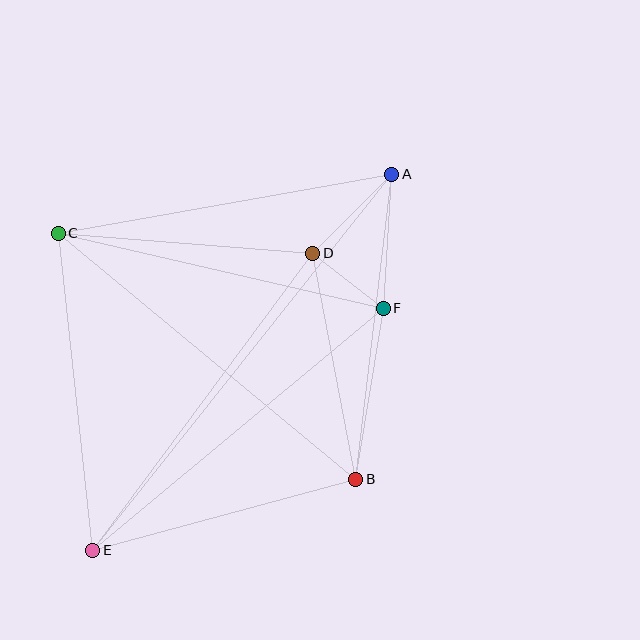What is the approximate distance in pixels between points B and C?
The distance between B and C is approximately 386 pixels.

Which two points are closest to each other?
Points D and F are closest to each other.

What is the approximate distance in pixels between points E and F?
The distance between E and F is approximately 378 pixels.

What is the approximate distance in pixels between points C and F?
The distance between C and F is approximately 333 pixels.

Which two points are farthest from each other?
Points A and E are farthest from each other.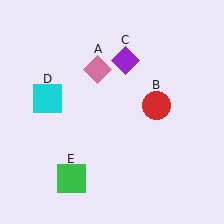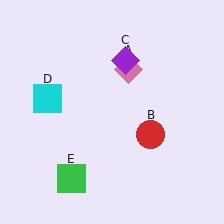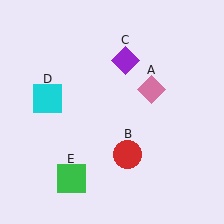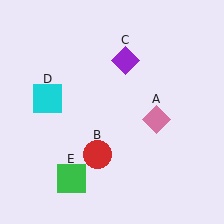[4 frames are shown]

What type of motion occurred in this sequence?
The pink diamond (object A), red circle (object B) rotated clockwise around the center of the scene.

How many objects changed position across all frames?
2 objects changed position: pink diamond (object A), red circle (object B).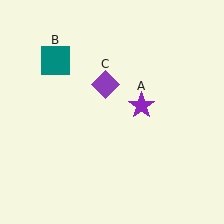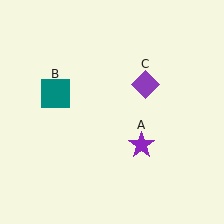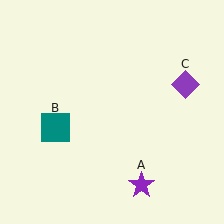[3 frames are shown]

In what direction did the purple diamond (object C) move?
The purple diamond (object C) moved right.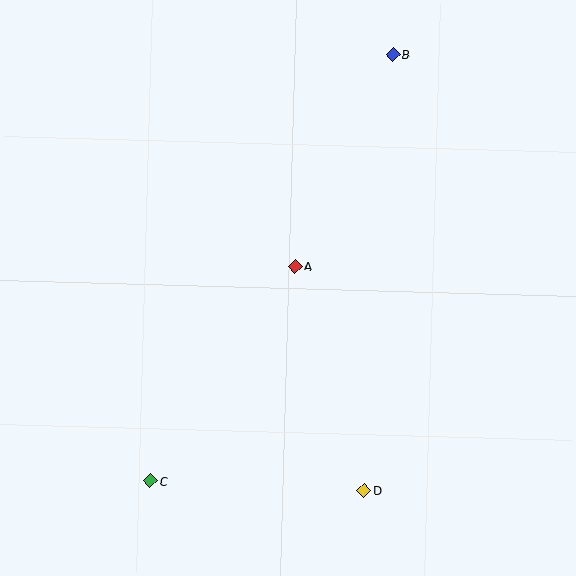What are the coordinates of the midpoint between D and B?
The midpoint between D and B is at (378, 273).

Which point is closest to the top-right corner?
Point B is closest to the top-right corner.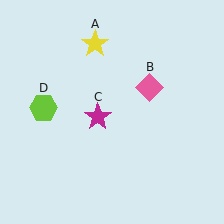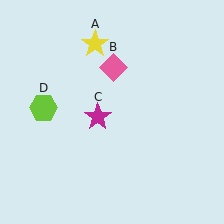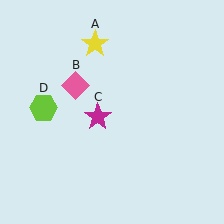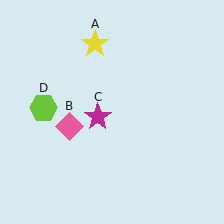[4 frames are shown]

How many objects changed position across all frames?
1 object changed position: pink diamond (object B).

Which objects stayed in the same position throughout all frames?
Yellow star (object A) and magenta star (object C) and lime hexagon (object D) remained stationary.